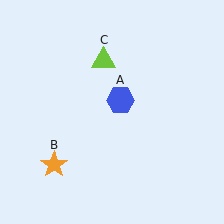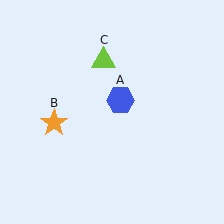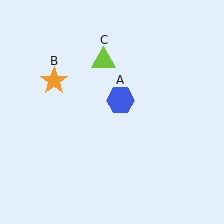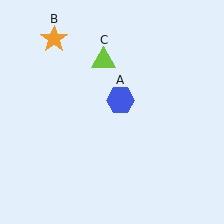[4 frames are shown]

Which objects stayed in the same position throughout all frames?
Blue hexagon (object A) and lime triangle (object C) remained stationary.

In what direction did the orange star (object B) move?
The orange star (object B) moved up.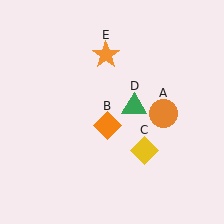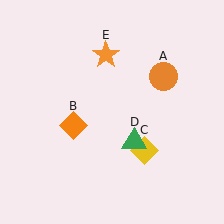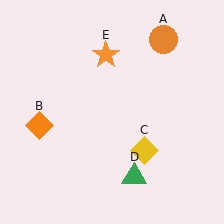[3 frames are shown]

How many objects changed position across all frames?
3 objects changed position: orange circle (object A), orange diamond (object B), green triangle (object D).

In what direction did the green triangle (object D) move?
The green triangle (object D) moved down.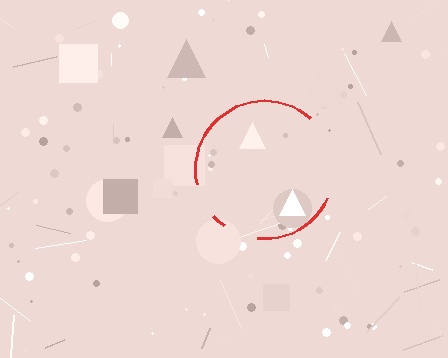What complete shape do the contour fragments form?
The contour fragments form a circle.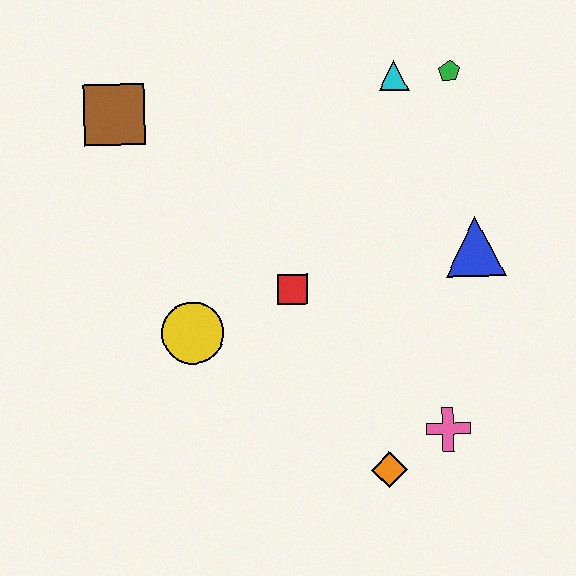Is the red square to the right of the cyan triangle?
No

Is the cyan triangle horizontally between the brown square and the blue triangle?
Yes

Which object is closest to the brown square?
The yellow circle is closest to the brown square.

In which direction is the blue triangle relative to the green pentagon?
The blue triangle is below the green pentagon.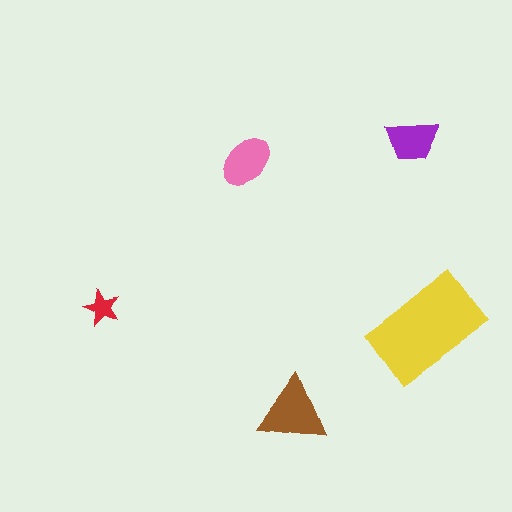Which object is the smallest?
The red star.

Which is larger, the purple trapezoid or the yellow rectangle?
The yellow rectangle.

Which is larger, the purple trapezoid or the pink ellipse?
The pink ellipse.